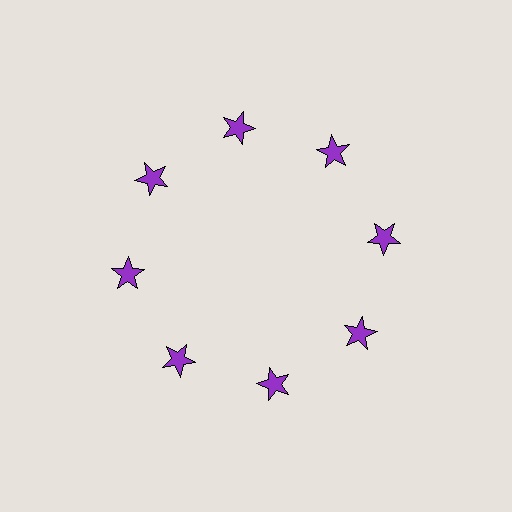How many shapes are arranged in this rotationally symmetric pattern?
There are 8 shapes, arranged in 8 groups of 1.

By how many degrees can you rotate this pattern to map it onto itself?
The pattern maps onto itself every 45 degrees of rotation.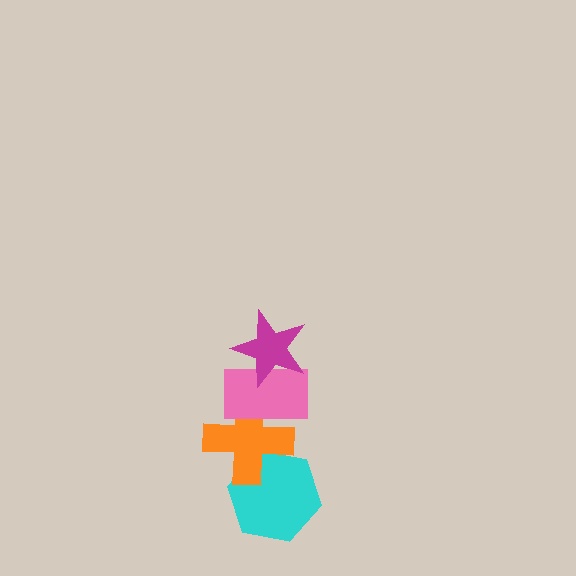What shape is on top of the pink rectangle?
The magenta star is on top of the pink rectangle.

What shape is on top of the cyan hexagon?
The orange cross is on top of the cyan hexagon.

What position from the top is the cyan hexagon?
The cyan hexagon is 4th from the top.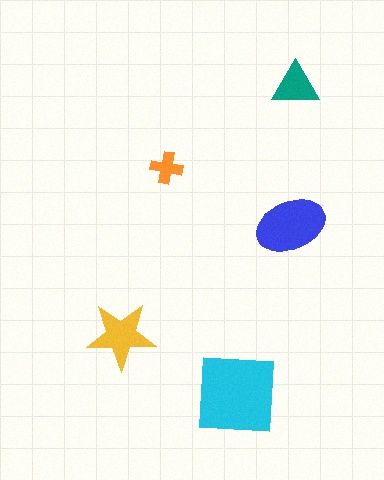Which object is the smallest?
The orange cross.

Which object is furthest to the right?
The teal triangle is rightmost.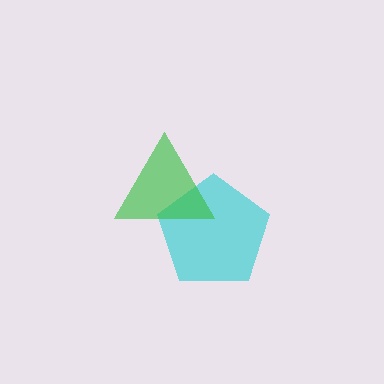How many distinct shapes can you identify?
There are 2 distinct shapes: a cyan pentagon, a green triangle.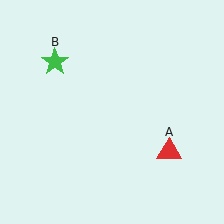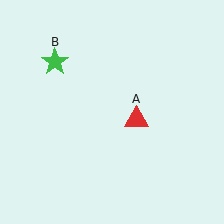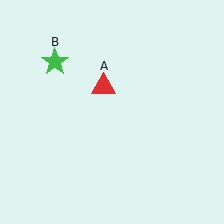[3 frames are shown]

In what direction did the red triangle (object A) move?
The red triangle (object A) moved up and to the left.